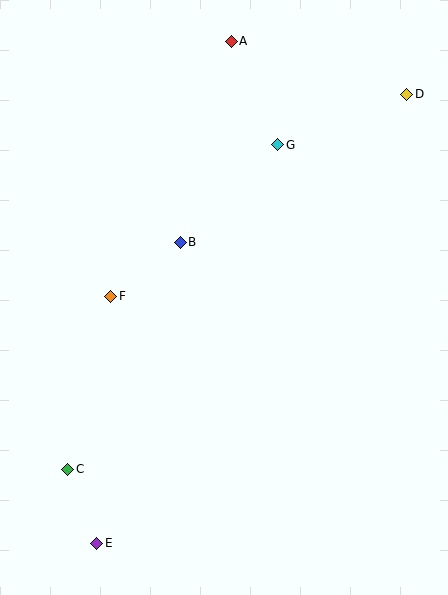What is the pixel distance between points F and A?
The distance between F and A is 282 pixels.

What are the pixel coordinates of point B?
Point B is at (180, 242).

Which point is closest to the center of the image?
Point B at (180, 242) is closest to the center.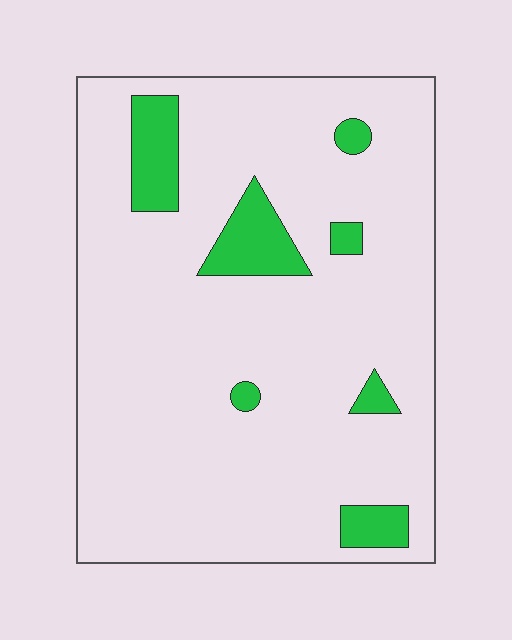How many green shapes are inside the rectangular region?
7.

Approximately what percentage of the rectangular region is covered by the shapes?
Approximately 10%.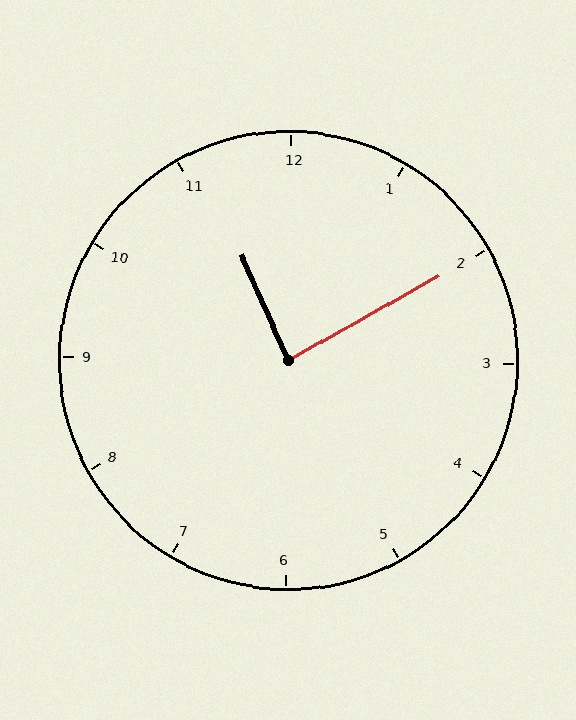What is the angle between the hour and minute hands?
Approximately 85 degrees.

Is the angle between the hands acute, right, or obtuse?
It is right.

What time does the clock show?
11:10.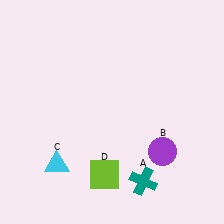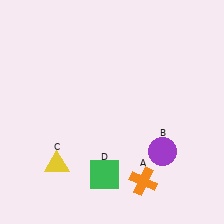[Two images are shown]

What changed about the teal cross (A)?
In Image 1, A is teal. In Image 2, it changed to orange.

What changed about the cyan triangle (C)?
In Image 1, C is cyan. In Image 2, it changed to yellow.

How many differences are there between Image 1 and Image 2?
There are 3 differences between the two images.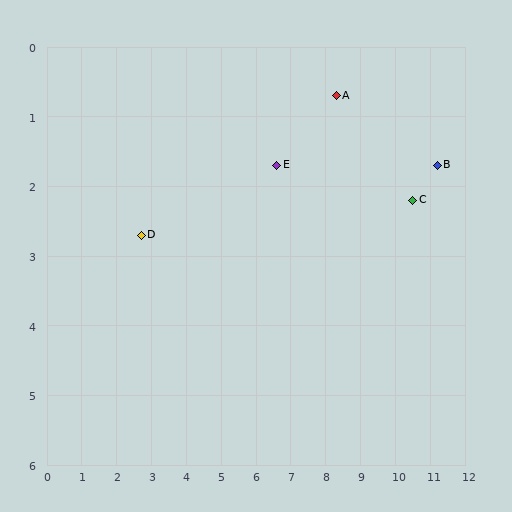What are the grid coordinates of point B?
Point B is at approximately (11.2, 1.7).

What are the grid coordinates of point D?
Point D is at approximately (2.7, 2.7).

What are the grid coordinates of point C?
Point C is at approximately (10.5, 2.2).